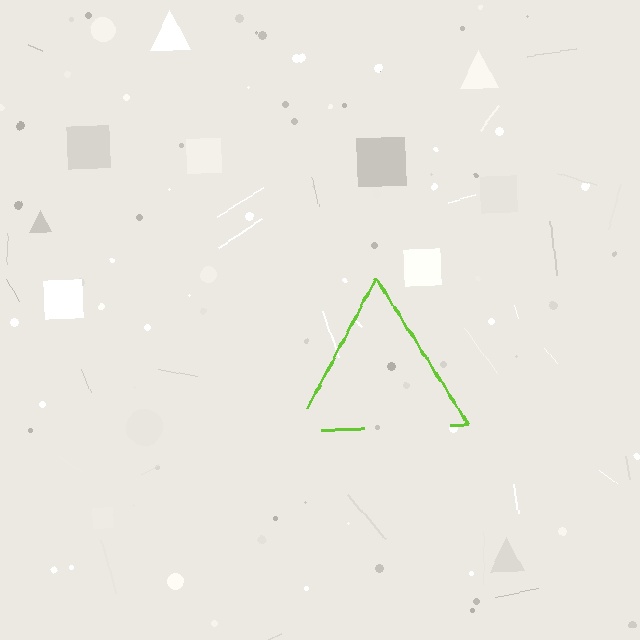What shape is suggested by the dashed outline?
The dashed outline suggests a triangle.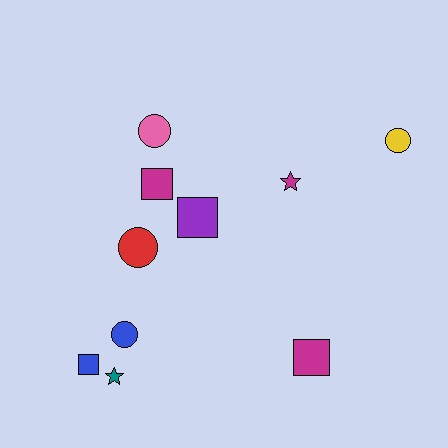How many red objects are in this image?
There is 1 red object.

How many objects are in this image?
There are 10 objects.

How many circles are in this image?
There are 4 circles.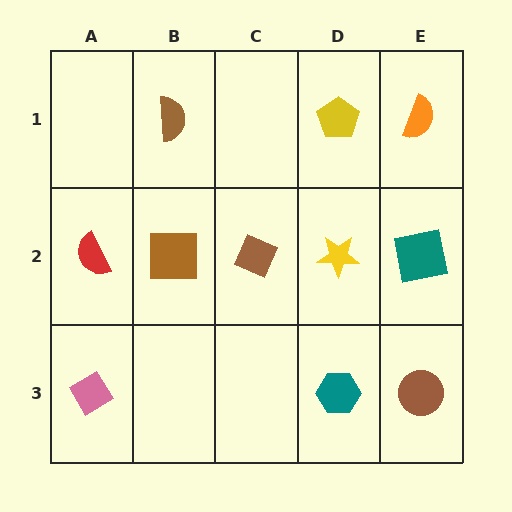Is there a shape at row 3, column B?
No, that cell is empty.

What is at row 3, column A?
A pink diamond.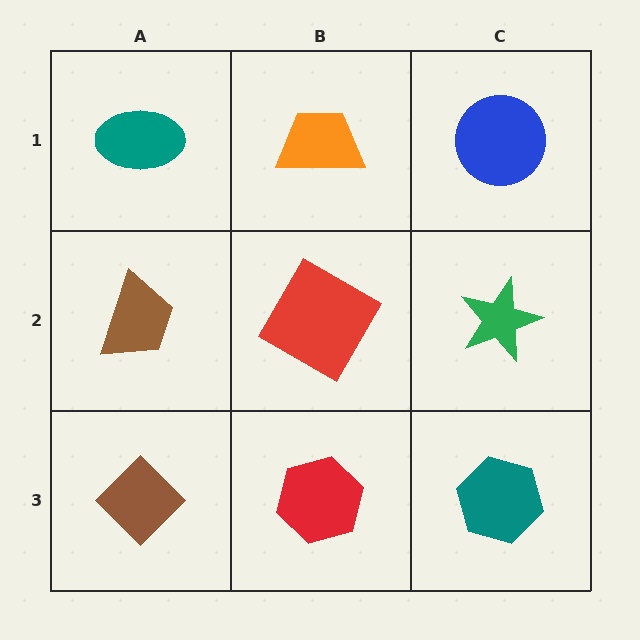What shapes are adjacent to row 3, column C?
A green star (row 2, column C), a red hexagon (row 3, column B).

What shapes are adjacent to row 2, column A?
A teal ellipse (row 1, column A), a brown diamond (row 3, column A), a red square (row 2, column B).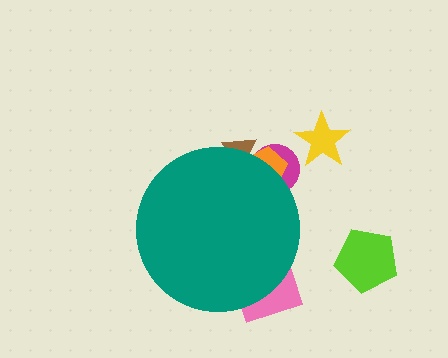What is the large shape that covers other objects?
A teal circle.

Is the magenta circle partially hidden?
Yes, the magenta circle is partially hidden behind the teal circle.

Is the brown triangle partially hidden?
Yes, the brown triangle is partially hidden behind the teal circle.